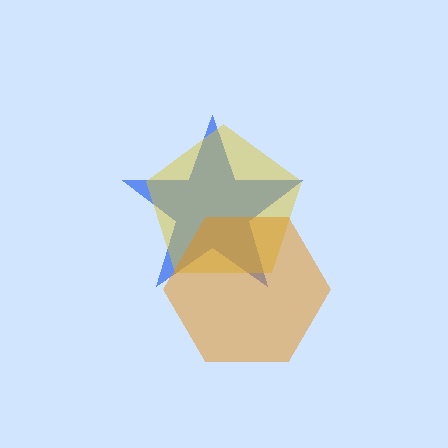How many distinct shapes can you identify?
There are 3 distinct shapes: a blue star, a yellow pentagon, an orange hexagon.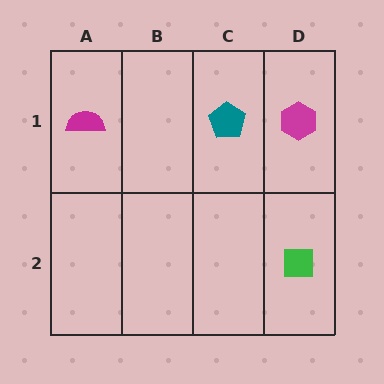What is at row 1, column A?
A magenta semicircle.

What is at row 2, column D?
A green square.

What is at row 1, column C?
A teal pentagon.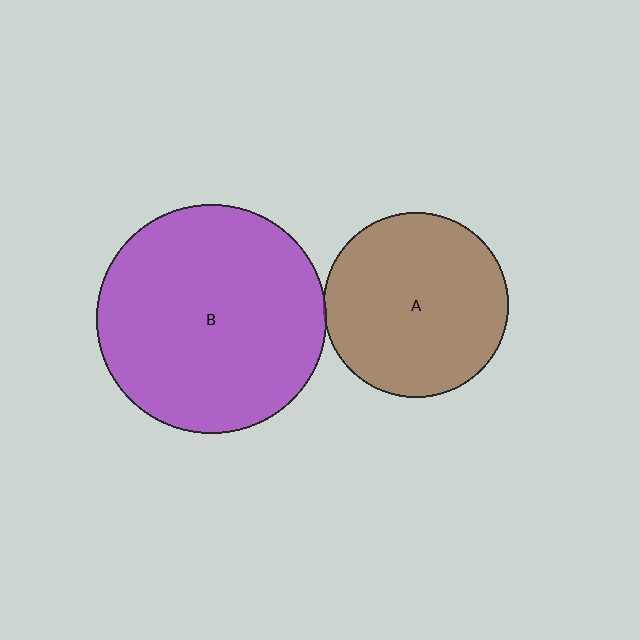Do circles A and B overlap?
Yes.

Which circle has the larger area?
Circle B (purple).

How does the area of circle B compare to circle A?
Approximately 1.5 times.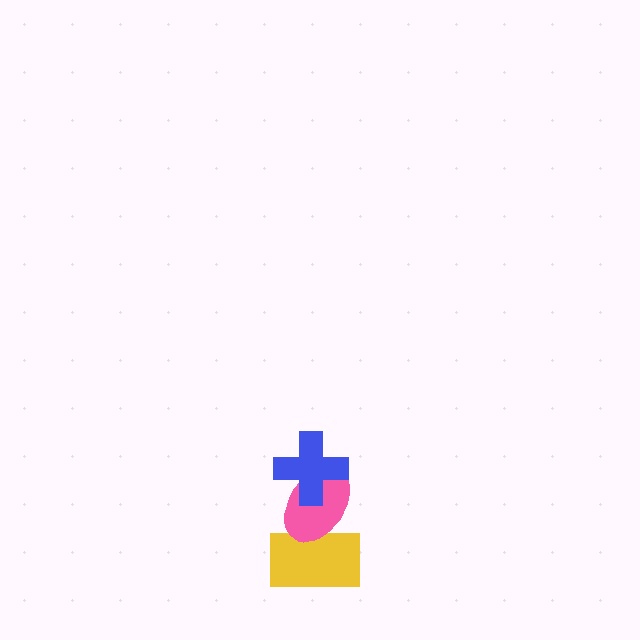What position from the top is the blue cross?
The blue cross is 1st from the top.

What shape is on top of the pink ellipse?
The blue cross is on top of the pink ellipse.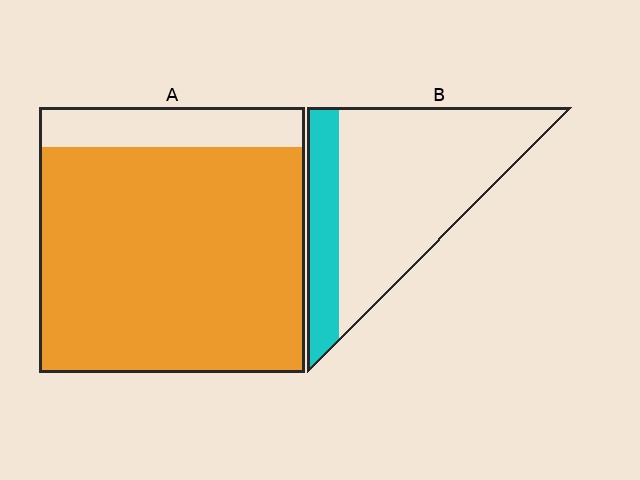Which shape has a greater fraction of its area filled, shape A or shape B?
Shape A.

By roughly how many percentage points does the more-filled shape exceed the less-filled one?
By roughly 60 percentage points (A over B).